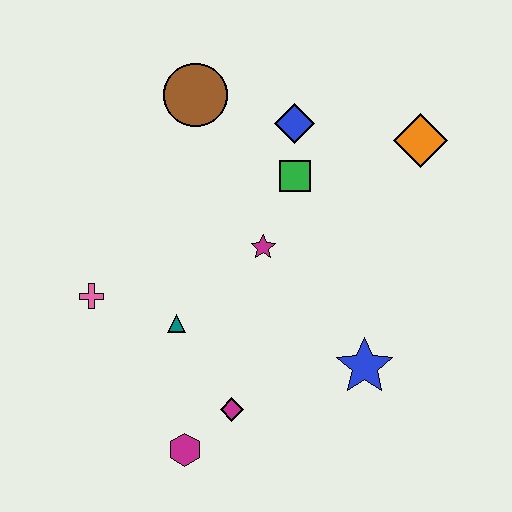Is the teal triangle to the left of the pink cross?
No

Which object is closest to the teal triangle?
The pink cross is closest to the teal triangle.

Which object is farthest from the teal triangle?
The orange diamond is farthest from the teal triangle.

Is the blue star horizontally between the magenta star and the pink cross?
No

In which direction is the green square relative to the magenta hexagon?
The green square is above the magenta hexagon.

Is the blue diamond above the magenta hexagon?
Yes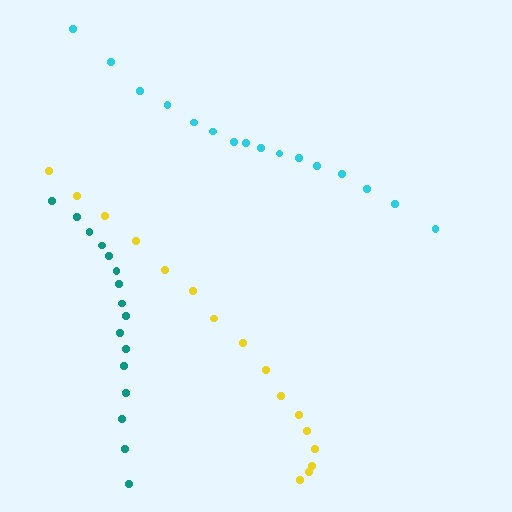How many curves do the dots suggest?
There are 3 distinct paths.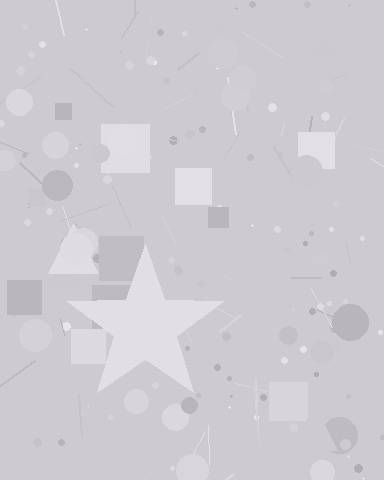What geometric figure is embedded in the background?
A star is embedded in the background.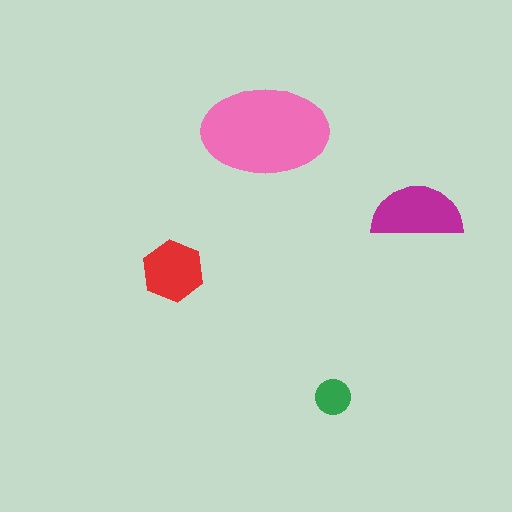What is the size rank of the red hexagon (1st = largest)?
3rd.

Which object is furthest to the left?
The red hexagon is leftmost.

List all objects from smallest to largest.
The green circle, the red hexagon, the magenta semicircle, the pink ellipse.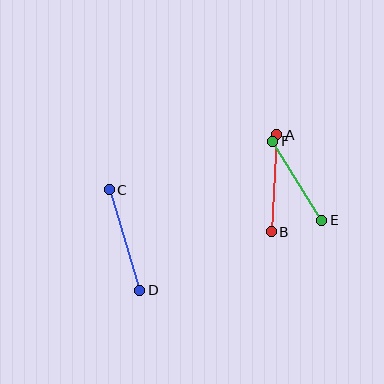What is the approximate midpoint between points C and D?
The midpoint is at approximately (125, 240) pixels.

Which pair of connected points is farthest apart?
Points C and D are farthest apart.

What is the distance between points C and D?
The distance is approximately 105 pixels.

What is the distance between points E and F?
The distance is approximately 93 pixels.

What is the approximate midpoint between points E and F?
The midpoint is at approximately (297, 181) pixels.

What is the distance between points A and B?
The distance is approximately 97 pixels.